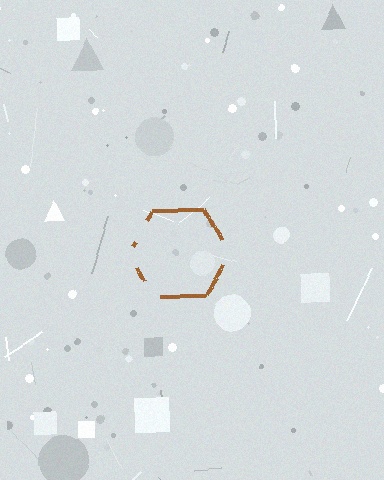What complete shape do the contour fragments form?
The contour fragments form a hexagon.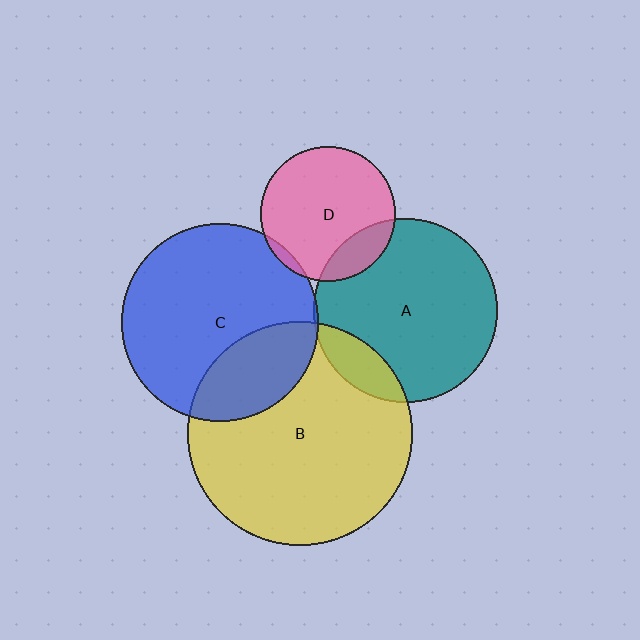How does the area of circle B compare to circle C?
Approximately 1.3 times.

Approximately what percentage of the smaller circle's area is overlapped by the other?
Approximately 15%.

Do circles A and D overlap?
Yes.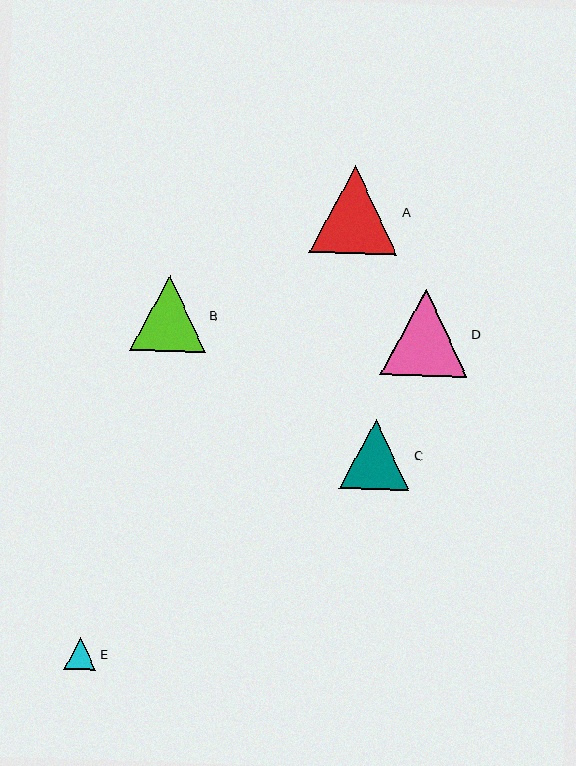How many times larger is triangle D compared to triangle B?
Triangle D is approximately 1.1 times the size of triangle B.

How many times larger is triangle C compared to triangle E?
Triangle C is approximately 2.2 times the size of triangle E.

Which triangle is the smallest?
Triangle E is the smallest with a size of approximately 32 pixels.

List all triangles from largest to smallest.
From largest to smallest: A, D, B, C, E.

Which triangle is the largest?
Triangle A is the largest with a size of approximately 88 pixels.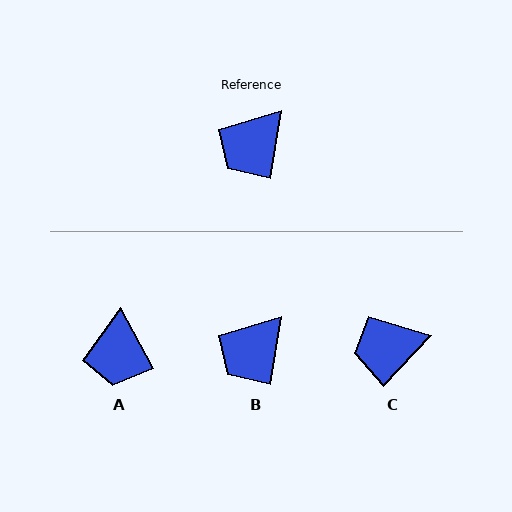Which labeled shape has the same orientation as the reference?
B.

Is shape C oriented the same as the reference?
No, it is off by about 34 degrees.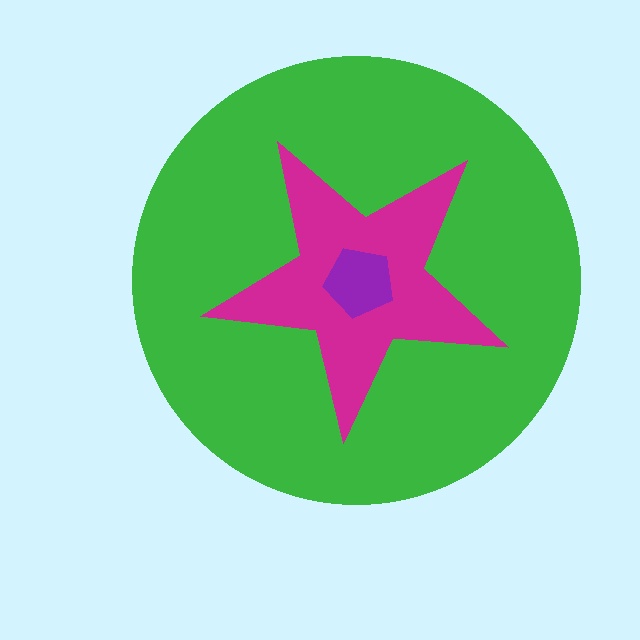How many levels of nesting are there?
3.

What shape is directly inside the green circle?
The magenta star.